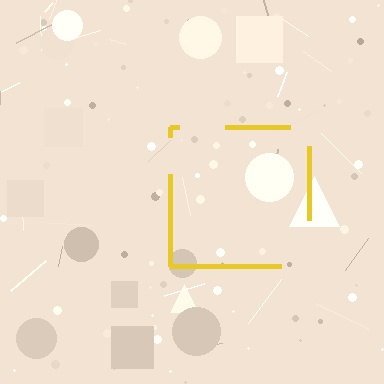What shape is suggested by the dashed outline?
The dashed outline suggests a square.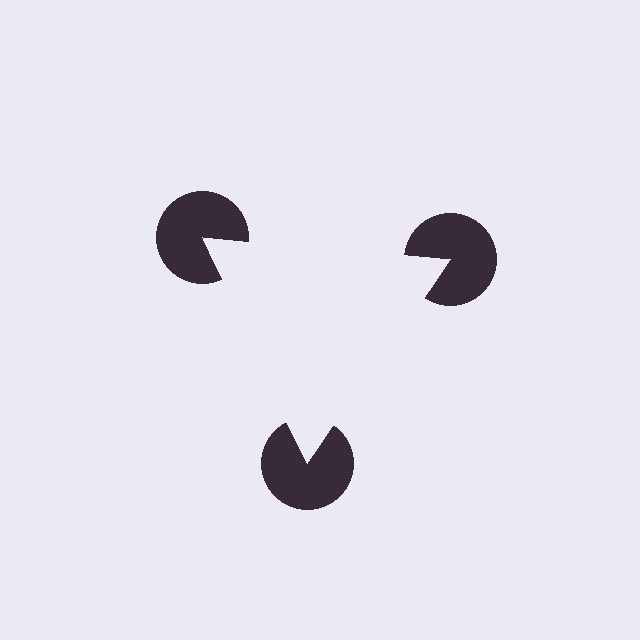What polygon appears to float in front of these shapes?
An illusory triangle — its edges are inferred from the aligned wedge cuts in the pac-man discs, not physically drawn.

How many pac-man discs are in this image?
There are 3 — one at each vertex of the illusory triangle.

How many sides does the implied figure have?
3 sides.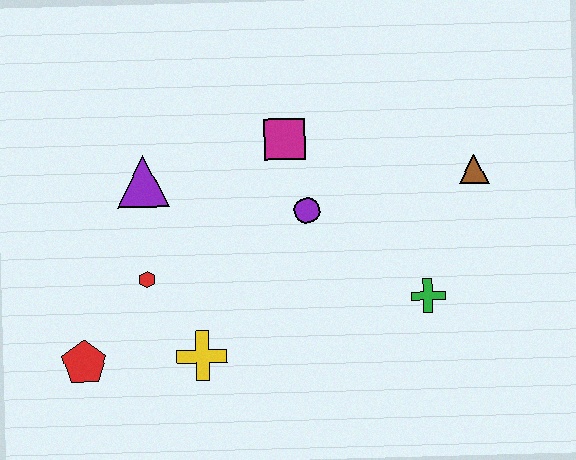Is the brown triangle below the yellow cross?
No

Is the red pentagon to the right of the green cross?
No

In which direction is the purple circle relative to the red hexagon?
The purple circle is to the right of the red hexagon.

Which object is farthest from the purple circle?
The red pentagon is farthest from the purple circle.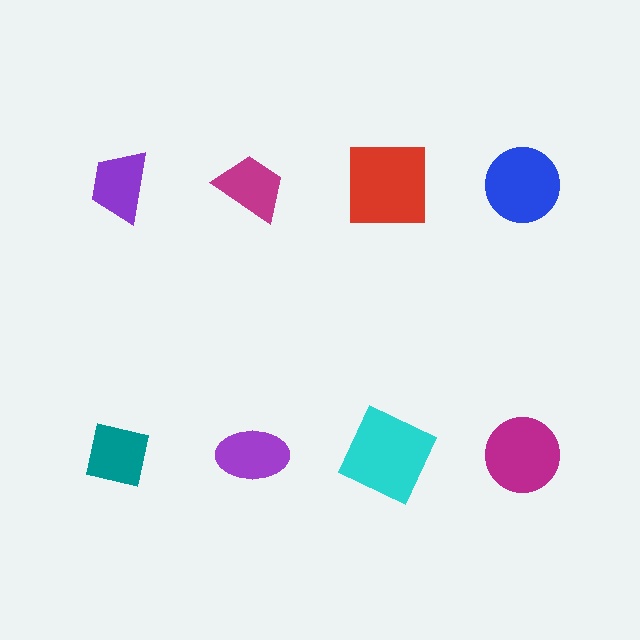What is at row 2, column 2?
A purple ellipse.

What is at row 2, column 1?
A teal square.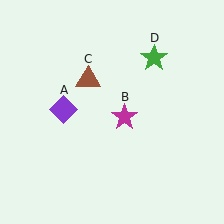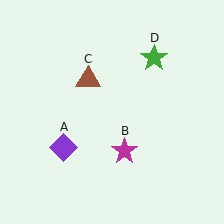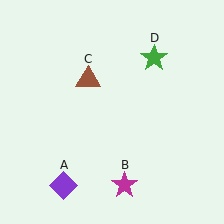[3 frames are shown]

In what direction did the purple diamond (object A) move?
The purple diamond (object A) moved down.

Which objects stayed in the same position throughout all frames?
Brown triangle (object C) and green star (object D) remained stationary.